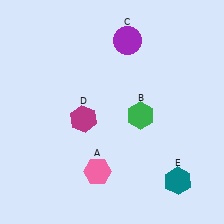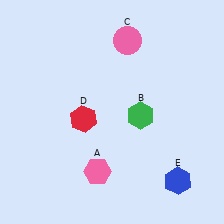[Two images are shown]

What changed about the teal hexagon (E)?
In Image 1, E is teal. In Image 2, it changed to blue.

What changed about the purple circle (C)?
In Image 1, C is purple. In Image 2, it changed to pink.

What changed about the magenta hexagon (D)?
In Image 1, D is magenta. In Image 2, it changed to red.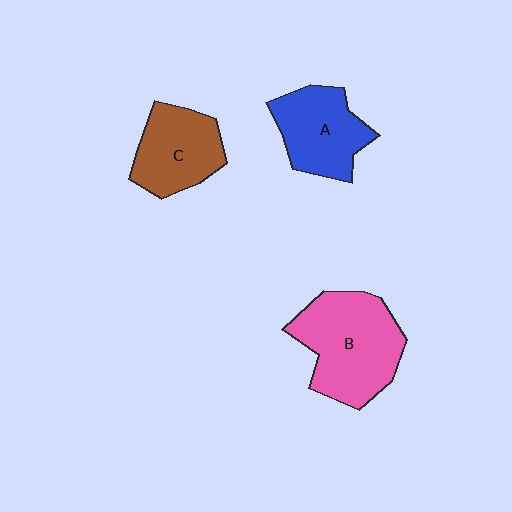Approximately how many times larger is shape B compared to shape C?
Approximately 1.5 times.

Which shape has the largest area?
Shape B (pink).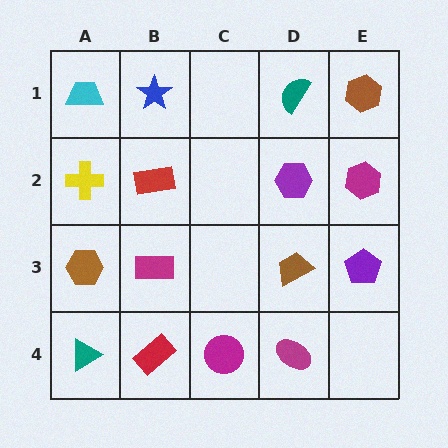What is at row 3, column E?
A purple pentagon.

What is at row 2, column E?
A magenta hexagon.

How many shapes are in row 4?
4 shapes.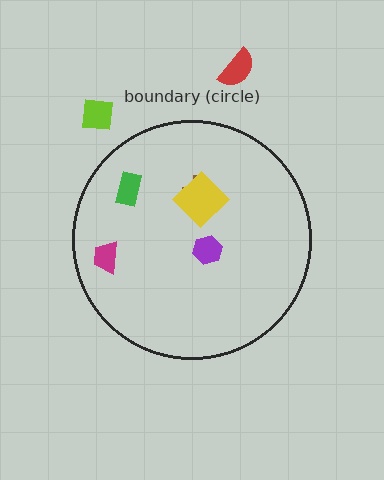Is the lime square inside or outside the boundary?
Outside.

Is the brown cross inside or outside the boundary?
Inside.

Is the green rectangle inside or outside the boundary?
Inside.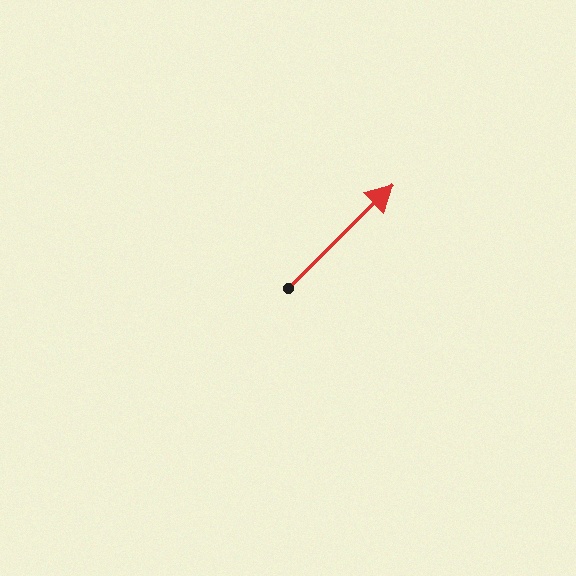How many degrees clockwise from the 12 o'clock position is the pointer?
Approximately 45 degrees.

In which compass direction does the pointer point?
Northeast.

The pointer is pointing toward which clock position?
Roughly 2 o'clock.